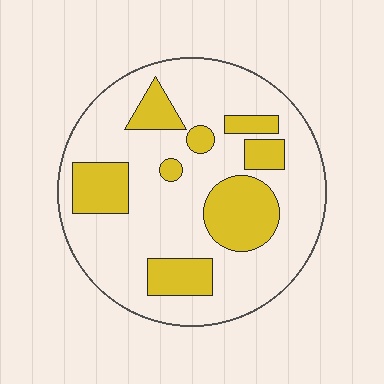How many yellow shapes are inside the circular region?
8.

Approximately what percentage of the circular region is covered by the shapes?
Approximately 25%.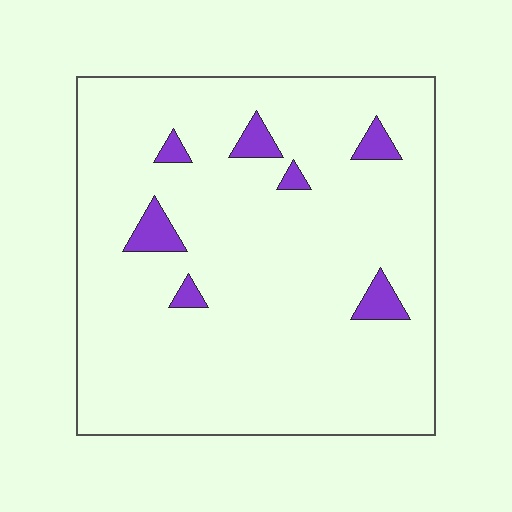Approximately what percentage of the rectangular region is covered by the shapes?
Approximately 5%.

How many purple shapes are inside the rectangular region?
7.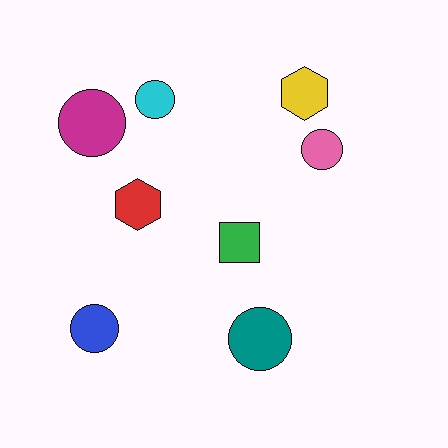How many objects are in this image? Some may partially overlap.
There are 8 objects.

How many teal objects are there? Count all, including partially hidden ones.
There is 1 teal object.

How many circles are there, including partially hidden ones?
There are 5 circles.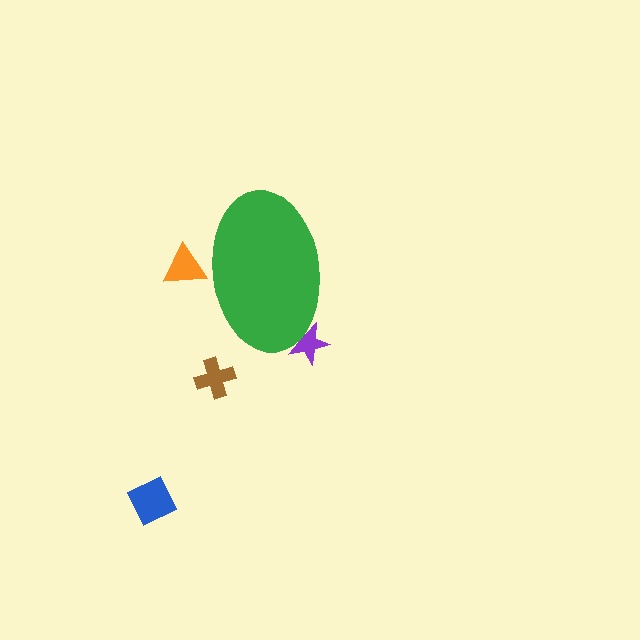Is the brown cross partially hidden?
No, the brown cross is fully visible.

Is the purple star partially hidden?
Yes, the purple star is partially hidden behind the green ellipse.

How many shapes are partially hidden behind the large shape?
2 shapes are partially hidden.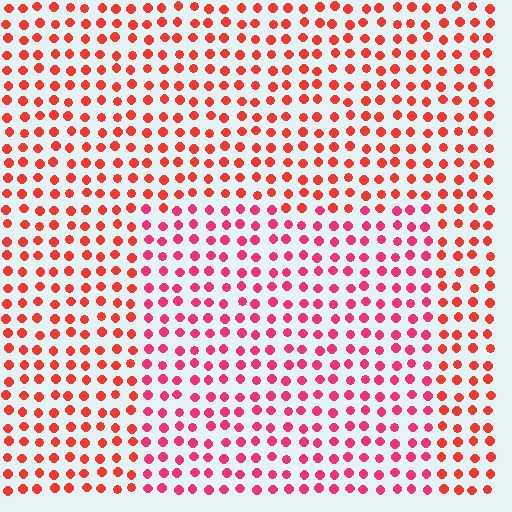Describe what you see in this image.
The image is filled with small red elements in a uniform arrangement. A rectangle-shaped region is visible where the elements are tinted to a slightly different hue, forming a subtle color boundary.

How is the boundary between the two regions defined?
The boundary is defined purely by a slight shift in hue (about 26 degrees). Spacing, size, and orientation are identical on both sides.